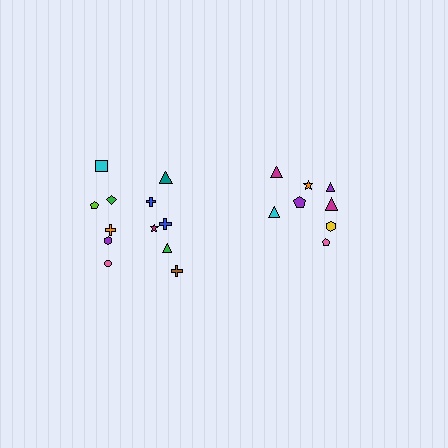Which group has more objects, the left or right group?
The left group.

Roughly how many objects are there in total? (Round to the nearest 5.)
Roughly 20 objects in total.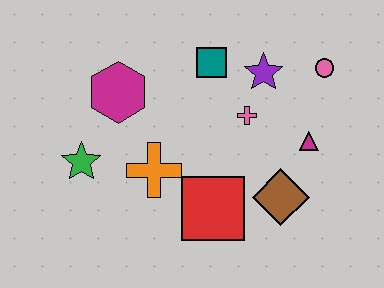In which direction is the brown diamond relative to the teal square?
The brown diamond is below the teal square.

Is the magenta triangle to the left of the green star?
No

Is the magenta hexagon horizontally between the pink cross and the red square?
No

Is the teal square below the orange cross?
No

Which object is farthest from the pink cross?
The green star is farthest from the pink cross.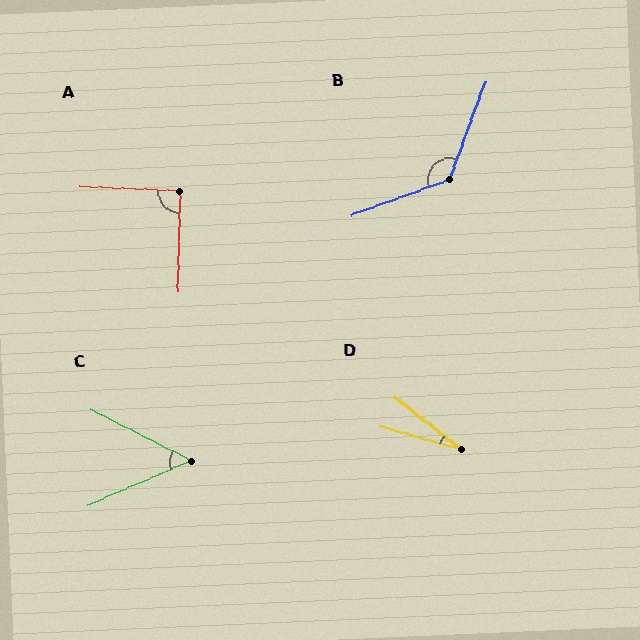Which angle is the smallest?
D, at approximately 23 degrees.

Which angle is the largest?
B, at approximately 130 degrees.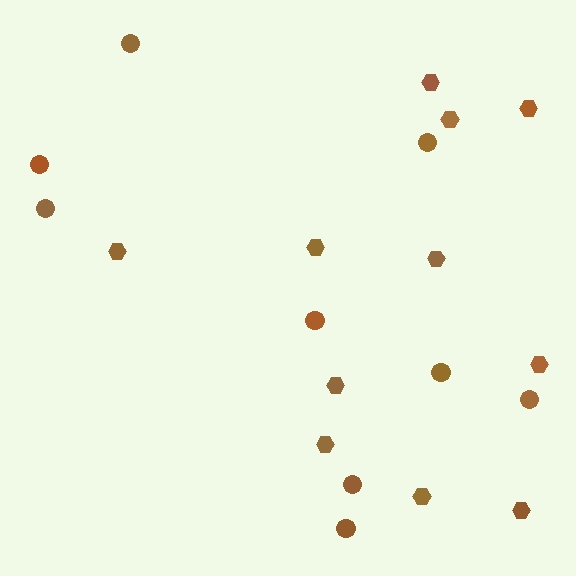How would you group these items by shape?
There are 2 groups: one group of circles (9) and one group of hexagons (11).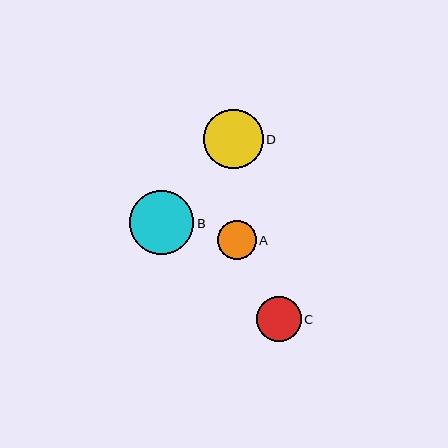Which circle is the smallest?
Circle A is the smallest with a size of approximately 38 pixels.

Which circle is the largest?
Circle B is the largest with a size of approximately 64 pixels.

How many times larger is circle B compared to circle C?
Circle B is approximately 1.4 times the size of circle C.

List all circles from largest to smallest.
From largest to smallest: B, D, C, A.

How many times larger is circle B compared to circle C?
Circle B is approximately 1.4 times the size of circle C.